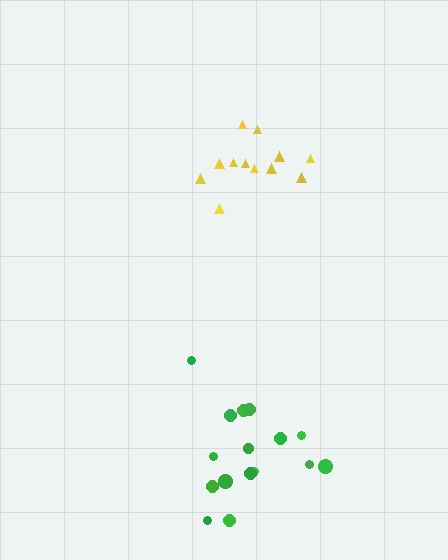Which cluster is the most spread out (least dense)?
Green.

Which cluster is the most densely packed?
Yellow.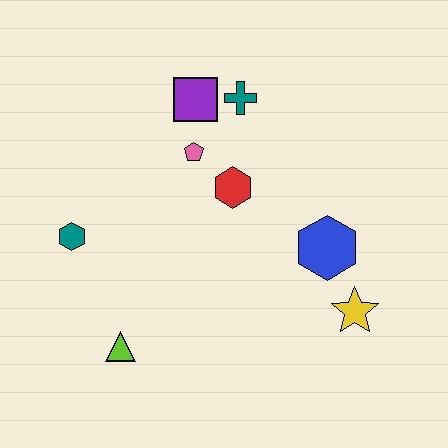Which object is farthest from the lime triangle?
The teal cross is farthest from the lime triangle.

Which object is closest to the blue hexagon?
The yellow star is closest to the blue hexagon.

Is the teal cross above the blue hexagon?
Yes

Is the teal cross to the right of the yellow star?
No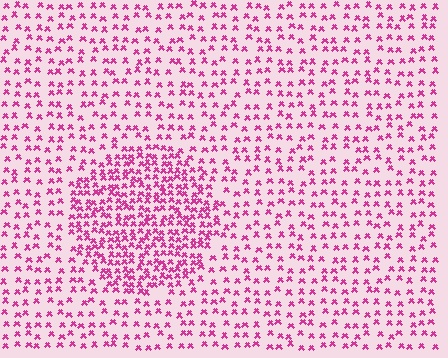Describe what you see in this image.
The image contains small magenta elements arranged at two different densities. A circle-shaped region is visible where the elements are more densely packed than the surrounding area.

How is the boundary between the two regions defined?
The boundary is defined by a change in element density (approximately 2.1x ratio). All elements are the same color, size, and shape.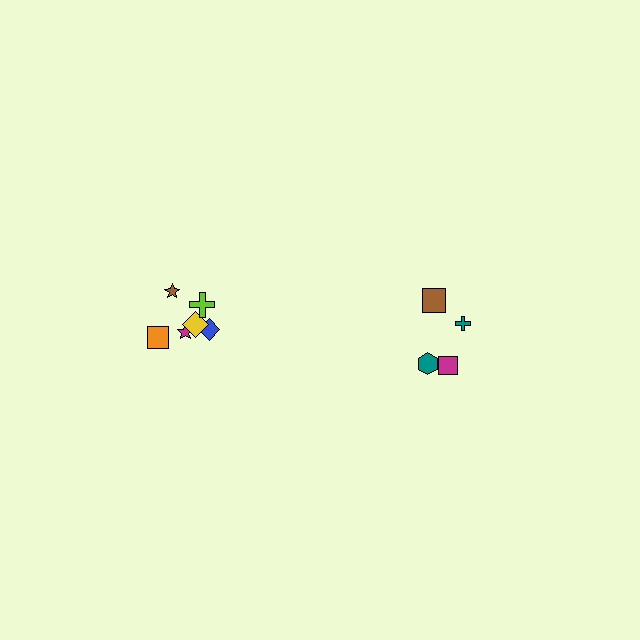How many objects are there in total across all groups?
There are 10 objects.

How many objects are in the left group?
There are 6 objects.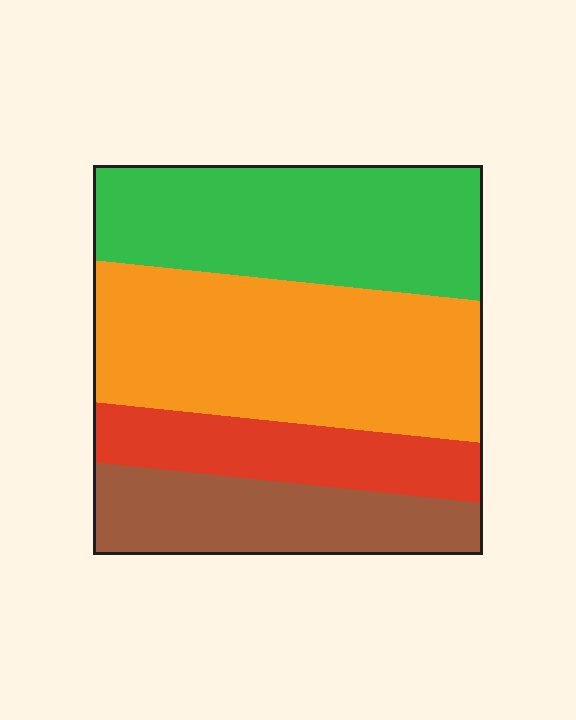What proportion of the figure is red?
Red covers roughly 15% of the figure.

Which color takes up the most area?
Orange, at roughly 35%.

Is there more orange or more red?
Orange.